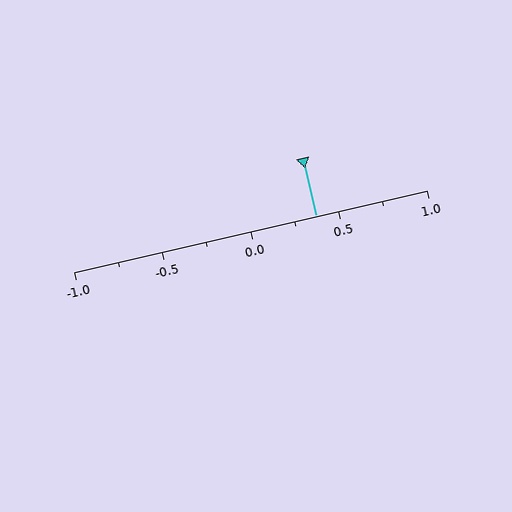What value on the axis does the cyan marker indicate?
The marker indicates approximately 0.38.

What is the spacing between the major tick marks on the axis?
The major ticks are spaced 0.5 apart.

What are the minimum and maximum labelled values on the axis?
The axis runs from -1.0 to 1.0.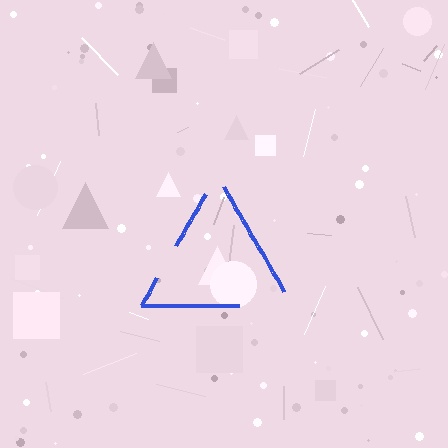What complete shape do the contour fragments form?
The contour fragments form a triangle.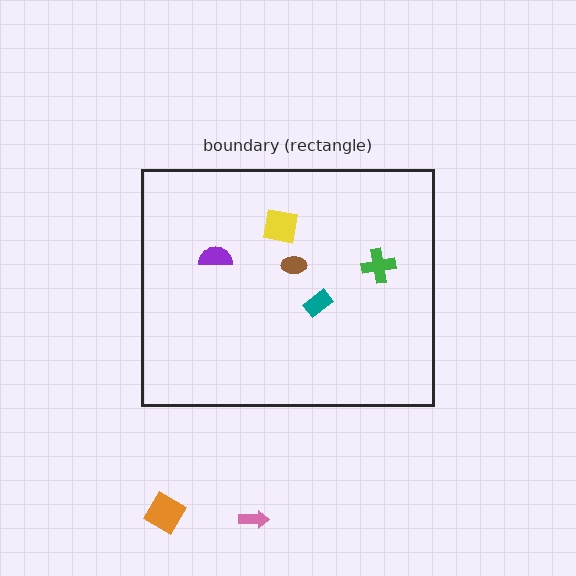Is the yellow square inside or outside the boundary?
Inside.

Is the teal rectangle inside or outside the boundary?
Inside.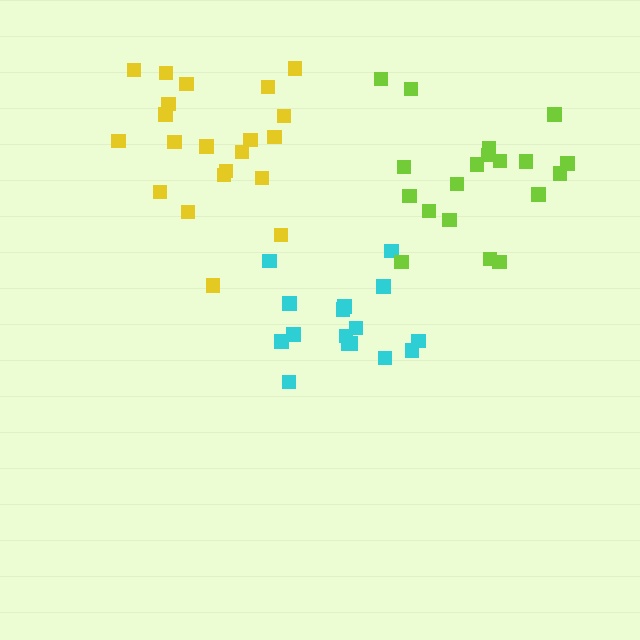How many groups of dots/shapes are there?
There are 3 groups.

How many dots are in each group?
Group 1: 16 dots, Group 2: 19 dots, Group 3: 21 dots (56 total).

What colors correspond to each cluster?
The clusters are colored: cyan, lime, yellow.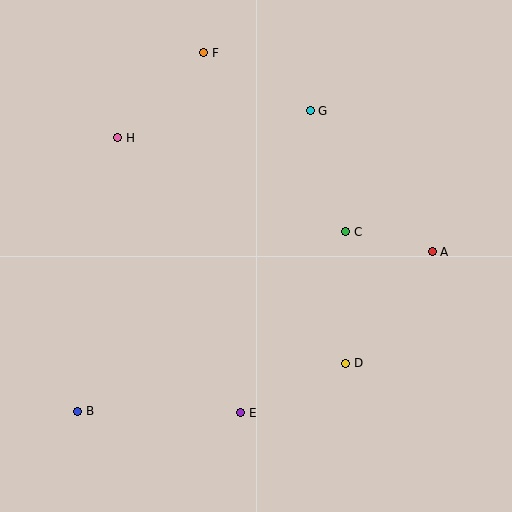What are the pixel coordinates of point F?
Point F is at (204, 53).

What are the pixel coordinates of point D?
Point D is at (346, 363).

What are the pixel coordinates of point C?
Point C is at (346, 232).